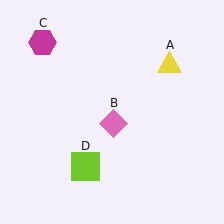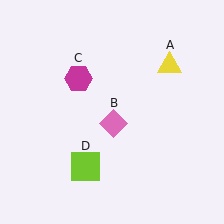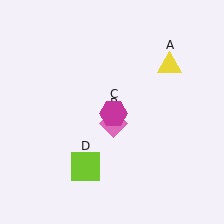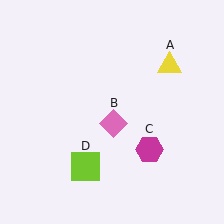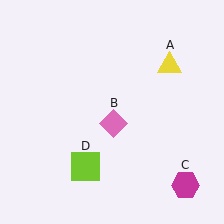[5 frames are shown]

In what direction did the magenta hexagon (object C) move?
The magenta hexagon (object C) moved down and to the right.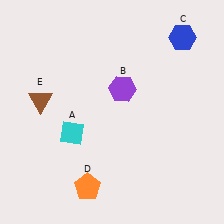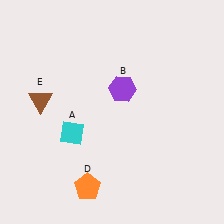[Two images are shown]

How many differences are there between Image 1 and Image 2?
There is 1 difference between the two images.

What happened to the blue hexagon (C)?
The blue hexagon (C) was removed in Image 2. It was in the top-right area of Image 1.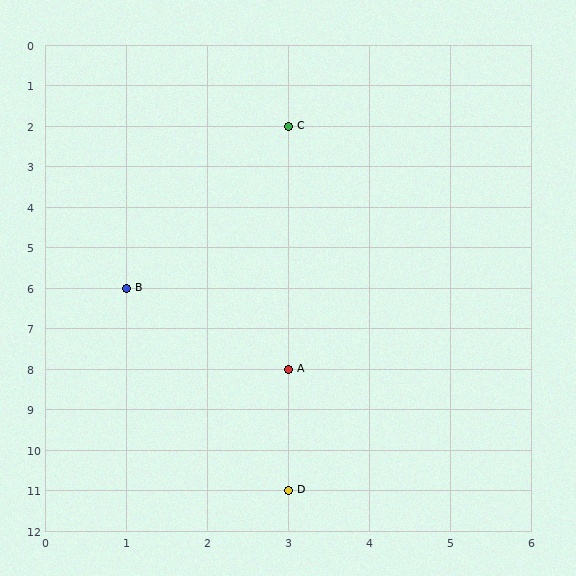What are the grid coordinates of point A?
Point A is at grid coordinates (3, 8).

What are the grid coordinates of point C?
Point C is at grid coordinates (3, 2).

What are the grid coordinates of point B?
Point B is at grid coordinates (1, 6).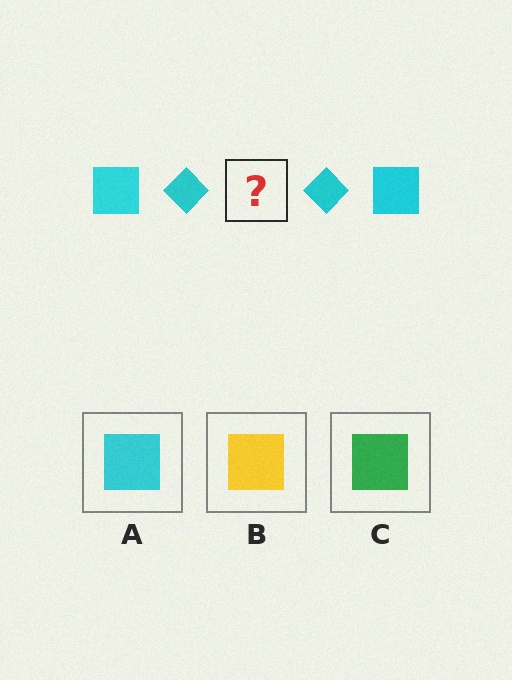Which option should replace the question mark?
Option A.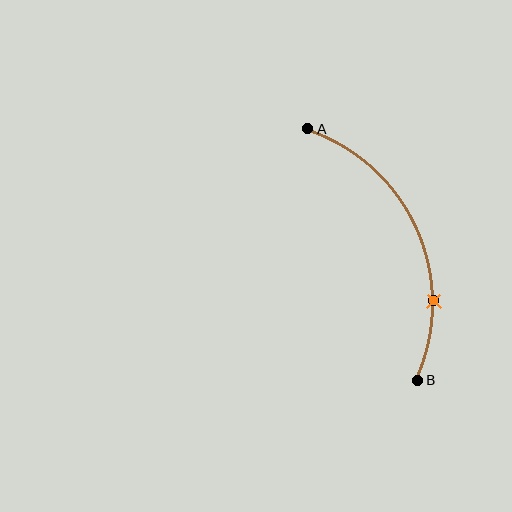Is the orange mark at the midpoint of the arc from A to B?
No. The orange mark lies on the arc but is closer to endpoint B. The arc midpoint would be at the point on the curve equidistant along the arc from both A and B.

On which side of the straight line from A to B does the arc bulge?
The arc bulges to the right of the straight line connecting A and B.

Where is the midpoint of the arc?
The arc midpoint is the point on the curve farthest from the straight line joining A and B. It sits to the right of that line.